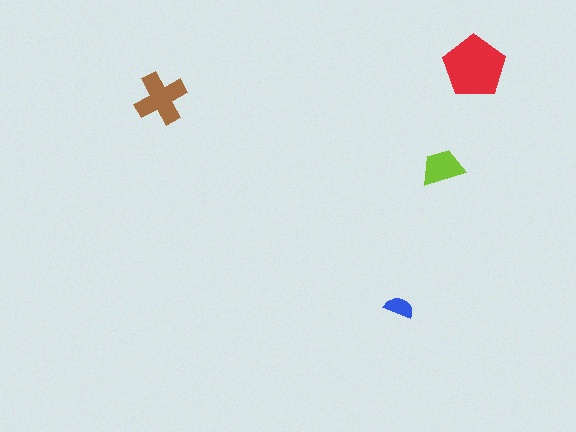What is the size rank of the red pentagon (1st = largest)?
1st.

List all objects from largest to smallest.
The red pentagon, the brown cross, the lime trapezoid, the blue semicircle.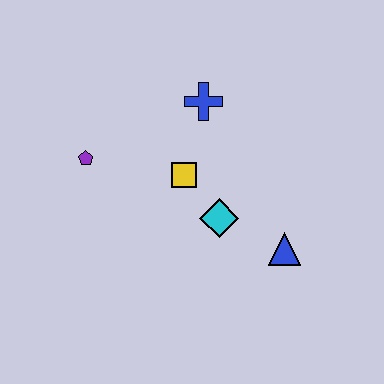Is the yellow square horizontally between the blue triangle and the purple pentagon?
Yes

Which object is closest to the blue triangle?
The cyan diamond is closest to the blue triangle.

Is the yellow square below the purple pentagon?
Yes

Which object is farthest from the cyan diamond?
The purple pentagon is farthest from the cyan diamond.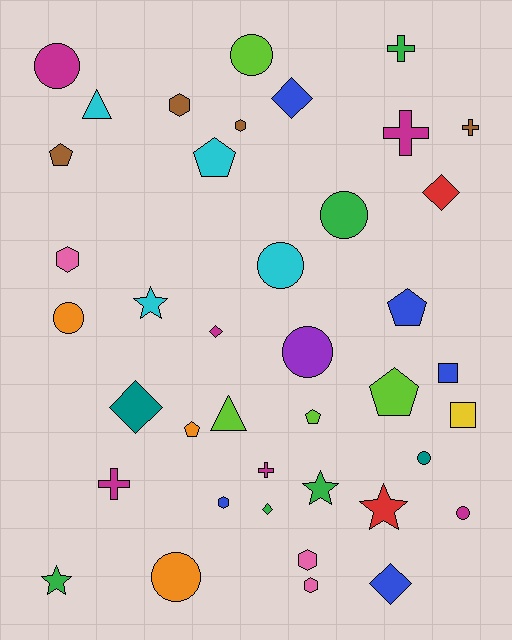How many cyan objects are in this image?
There are 4 cyan objects.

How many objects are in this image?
There are 40 objects.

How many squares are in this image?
There are 2 squares.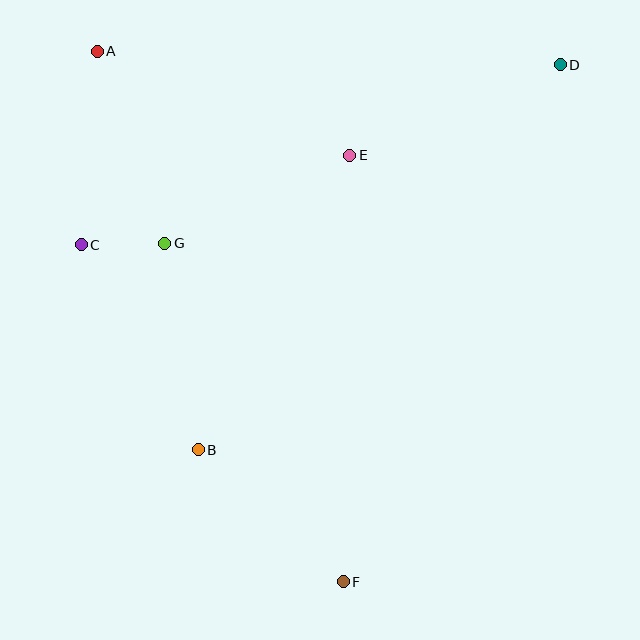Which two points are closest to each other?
Points C and G are closest to each other.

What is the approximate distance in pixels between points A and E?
The distance between A and E is approximately 273 pixels.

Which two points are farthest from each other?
Points A and F are farthest from each other.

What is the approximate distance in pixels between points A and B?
The distance between A and B is approximately 411 pixels.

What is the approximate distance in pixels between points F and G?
The distance between F and G is approximately 383 pixels.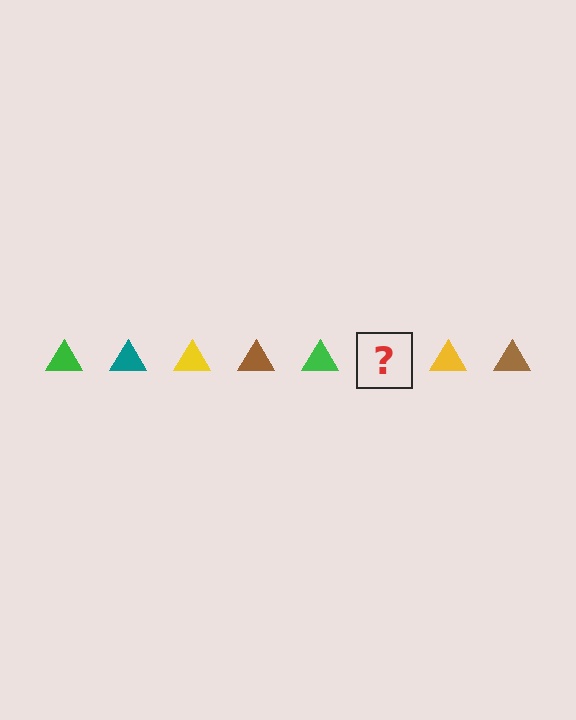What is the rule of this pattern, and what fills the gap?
The rule is that the pattern cycles through green, teal, yellow, brown triangles. The gap should be filled with a teal triangle.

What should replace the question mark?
The question mark should be replaced with a teal triangle.